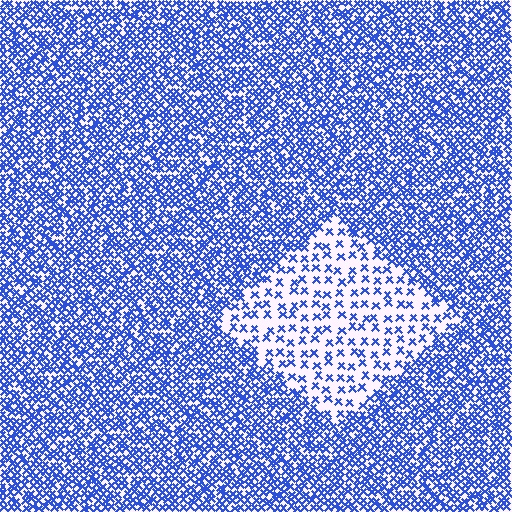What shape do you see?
I see a diamond.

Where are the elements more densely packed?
The elements are more densely packed outside the diamond boundary.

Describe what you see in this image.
The image contains small blue elements arranged at two different densities. A diamond-shaped region is visible where the elements are less densely packed than the surrounding area.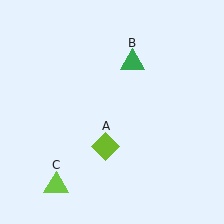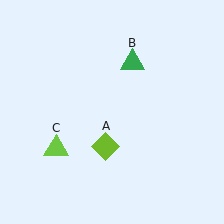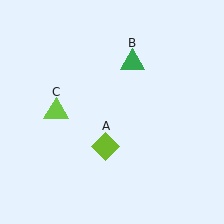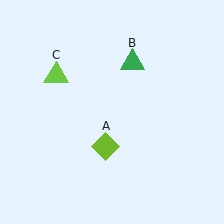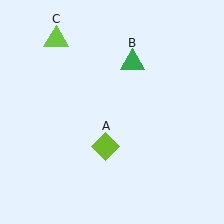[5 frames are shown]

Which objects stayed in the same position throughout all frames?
Lime diamond (object A) and green triangle (object B) remained stationary.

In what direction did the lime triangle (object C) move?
The lime triangle (object C) moved up.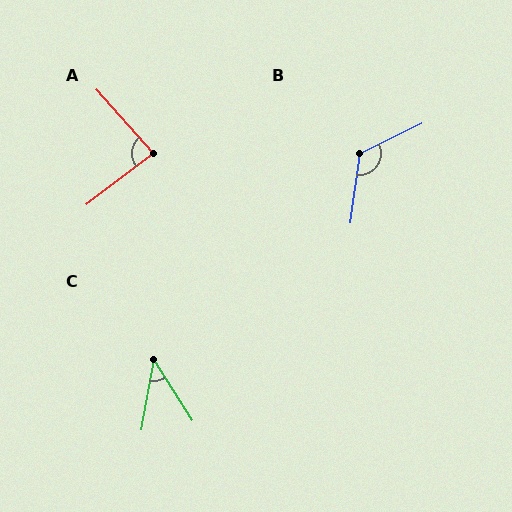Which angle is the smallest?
C, at approximately 43 degrees.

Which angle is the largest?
B, at approximately 124 degrees.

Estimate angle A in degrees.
Approximately 86 degrees.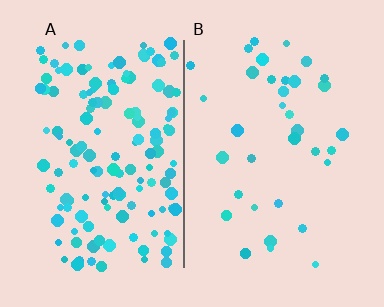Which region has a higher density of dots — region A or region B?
A (the left).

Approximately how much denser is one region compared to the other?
Approximately 4.0× — region A over region B.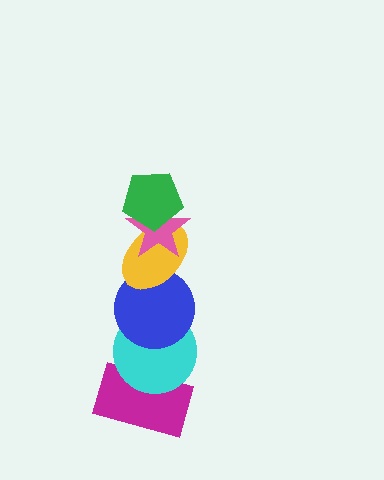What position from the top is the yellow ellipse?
The yellow ellipse is 3rd from the top.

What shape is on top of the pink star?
The green pentagon is on top of the pink star.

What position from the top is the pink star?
The pink star is 2nd from the top.